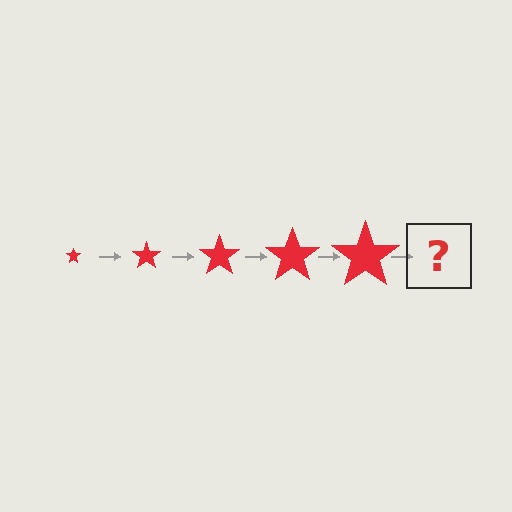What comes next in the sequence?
The next element should be a red star, larger than the previous one.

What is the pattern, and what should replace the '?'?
The pattern is that the star gets progressively larger each step. The '?' should be a red star, larger than the previous one.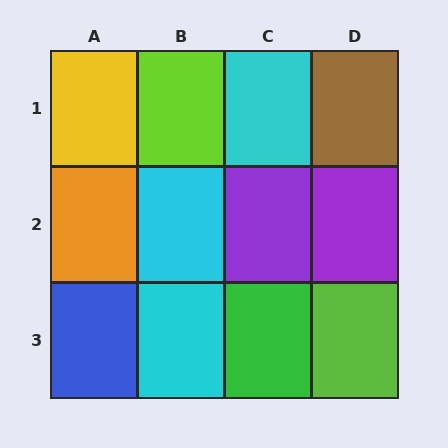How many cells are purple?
2 cells are purple.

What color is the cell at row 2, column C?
Purple.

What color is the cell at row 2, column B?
Cyan.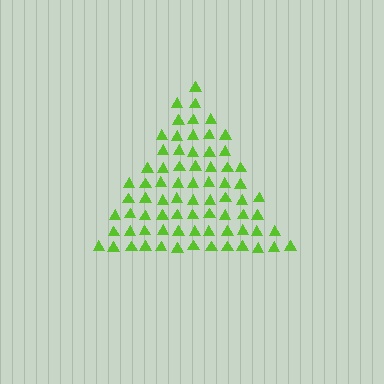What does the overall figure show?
The overall figure shows a triangle.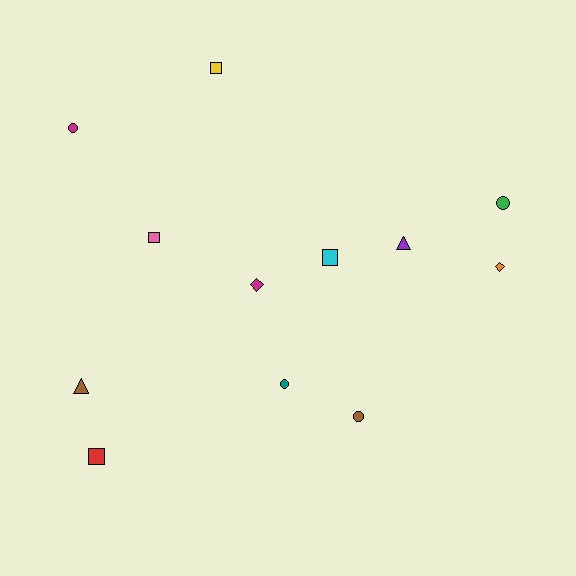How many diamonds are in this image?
There are 2 diamonds.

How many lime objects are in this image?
There are no lime objects.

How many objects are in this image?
There are 12 objects.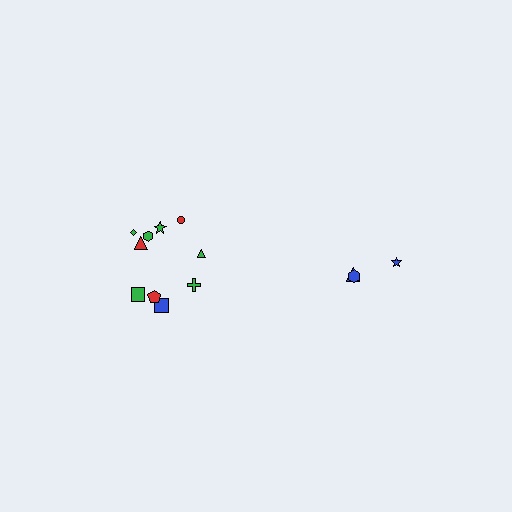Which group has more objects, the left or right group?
The left group.